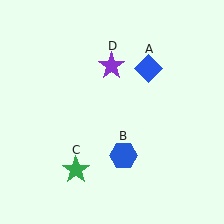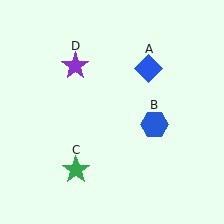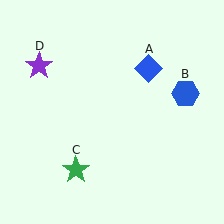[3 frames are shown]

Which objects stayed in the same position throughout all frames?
Blue diamond (object A) and green star (object C) remained stationary.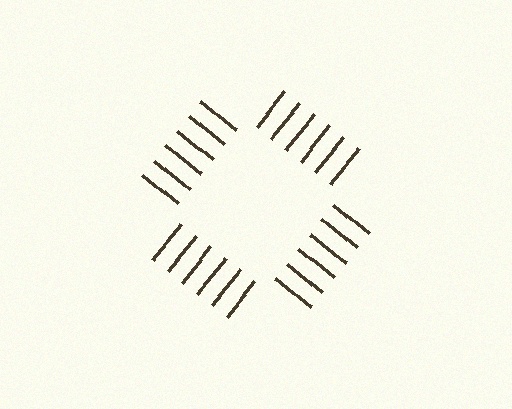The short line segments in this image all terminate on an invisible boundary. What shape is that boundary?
An illusory square — the line segments terminate on its edges but no continuous stroke is drawn.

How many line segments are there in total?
24 — 6 along each of the 4 edges.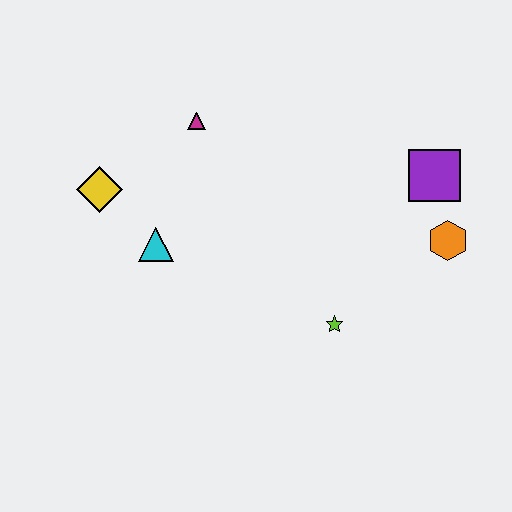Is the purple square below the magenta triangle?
Yes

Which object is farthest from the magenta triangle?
The orange hexagon is farthest from the magenta triangle.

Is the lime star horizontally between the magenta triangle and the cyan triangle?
No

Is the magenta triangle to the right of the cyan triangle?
Yes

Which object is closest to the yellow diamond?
The cyan triangle is closest to the yellow diamond.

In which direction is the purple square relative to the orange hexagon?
The purple square is above the orange hexagon.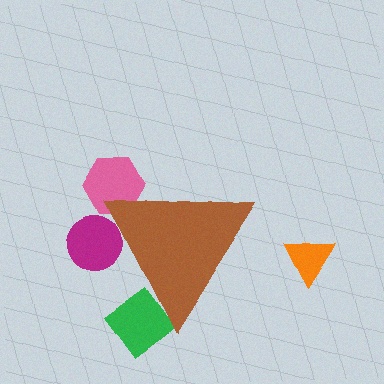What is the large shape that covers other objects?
A brown triangle.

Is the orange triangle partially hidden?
No, the orange triangle is fully visible.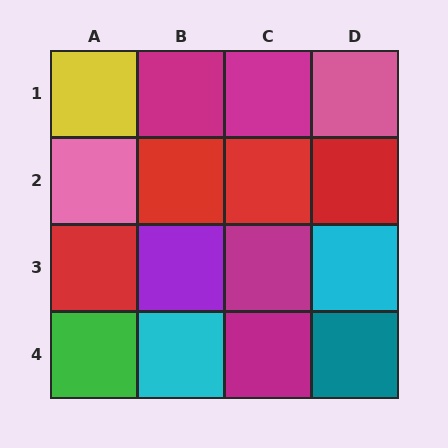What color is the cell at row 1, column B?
Magenta.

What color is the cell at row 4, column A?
Green.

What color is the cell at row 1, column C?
Magenta.